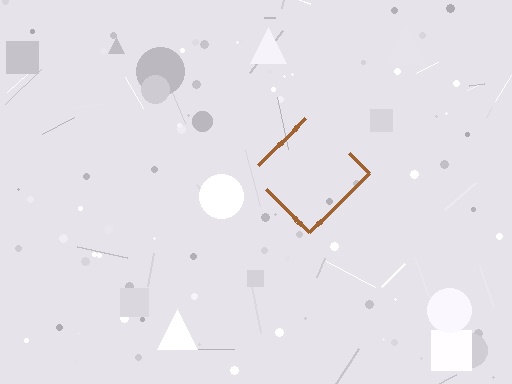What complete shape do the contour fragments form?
The contour fragments form a diamond.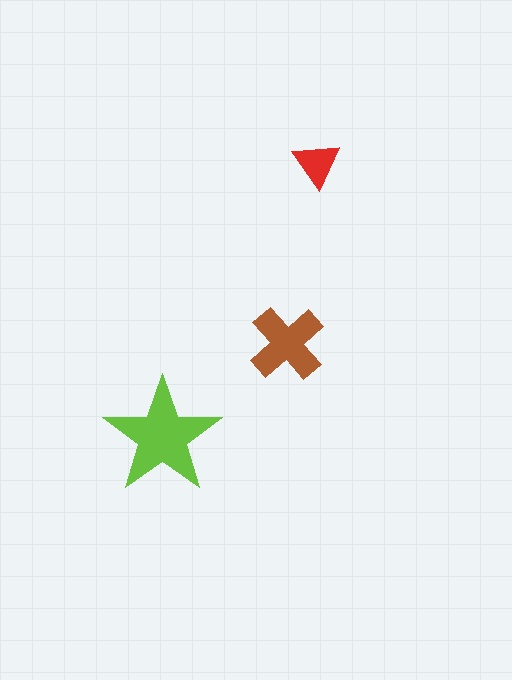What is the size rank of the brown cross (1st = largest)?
2nd.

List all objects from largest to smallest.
The lime star, the brown cross, the red triangle.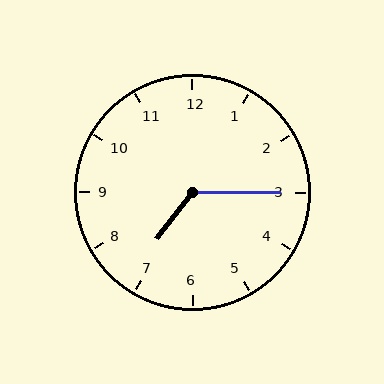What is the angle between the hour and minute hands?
Approximately 128 degrees.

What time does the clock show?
7:15.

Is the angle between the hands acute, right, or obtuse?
It is obtuse.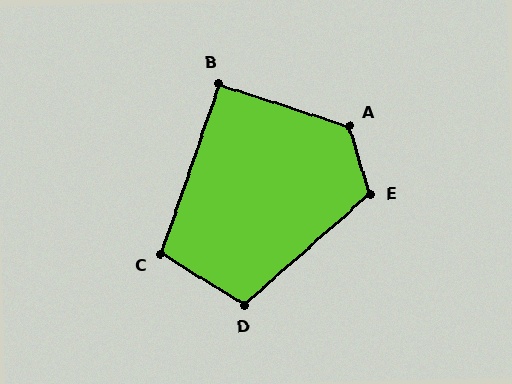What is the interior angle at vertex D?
Approximately 107 degrees (obtuse).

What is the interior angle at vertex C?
Approximately 102 degrees (obtuse).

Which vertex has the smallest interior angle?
B, at approximately 91 degrees.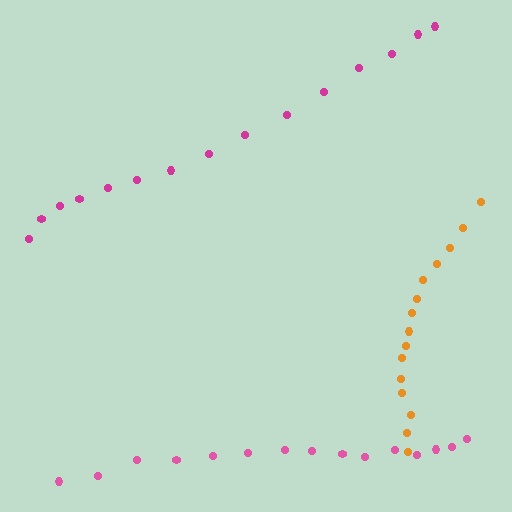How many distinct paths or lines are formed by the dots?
There are 3 distinct paths.